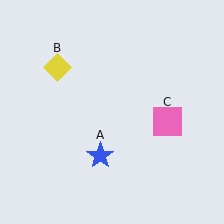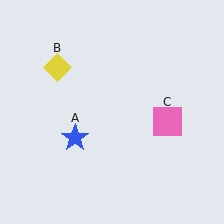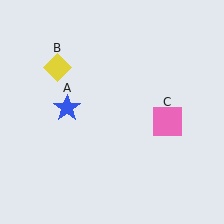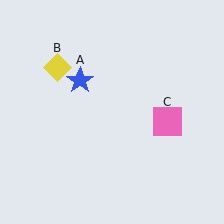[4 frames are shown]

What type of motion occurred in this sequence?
The blue star (object A) rotated clockwise around the center of the scene.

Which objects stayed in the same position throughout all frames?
Yellow diamond (object B) and pink square (object C) remained stationary.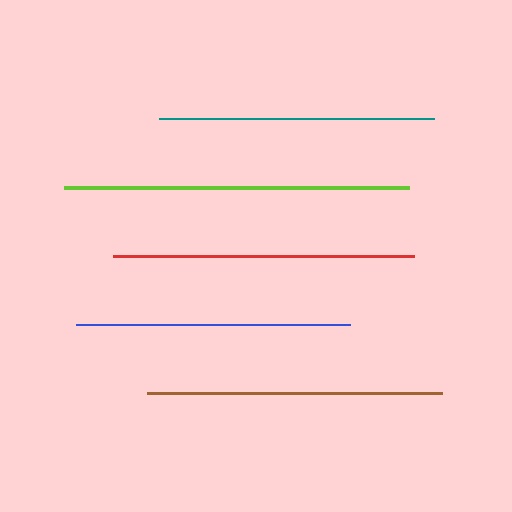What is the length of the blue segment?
The blue segment is approximately 274 pixels long.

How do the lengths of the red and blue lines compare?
The red and blue lines are approximately the same length.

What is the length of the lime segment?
The lime segment is approximately 346 pixels long.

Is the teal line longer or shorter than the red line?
The red line is longer than the teal line.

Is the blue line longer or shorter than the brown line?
The brown line is longer than the blue line.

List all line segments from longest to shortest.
From longest to shortest: lime, red, brown, teal, blue.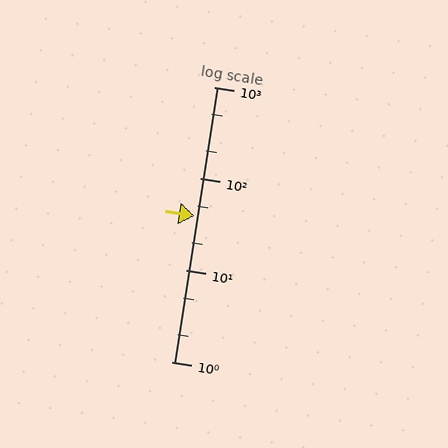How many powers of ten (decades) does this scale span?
The scale spans 3 decades, from 1 to 1000.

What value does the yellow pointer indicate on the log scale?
The pointer indicates approximately 39.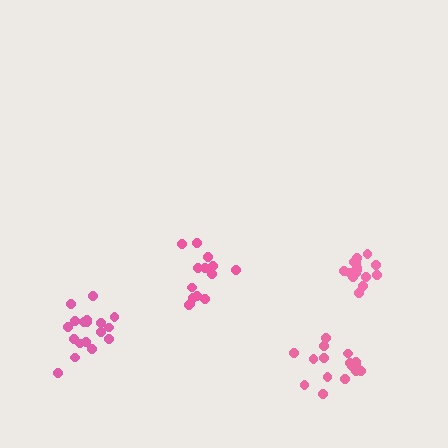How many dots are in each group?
Group 1: 14 dots, Group 2: 16 dots, Group 3: 15 dots, Group 4: 18 dots (63 total).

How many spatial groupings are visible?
There are 4 spatial groupings.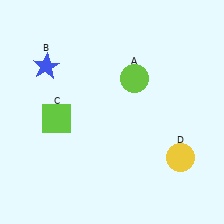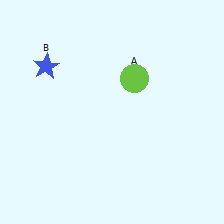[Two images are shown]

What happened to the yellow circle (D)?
The yellow circle (D) was removed in Image 2. It was in the bottom-right area of Image 1.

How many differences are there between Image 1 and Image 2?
There are 2 differences between the two images.